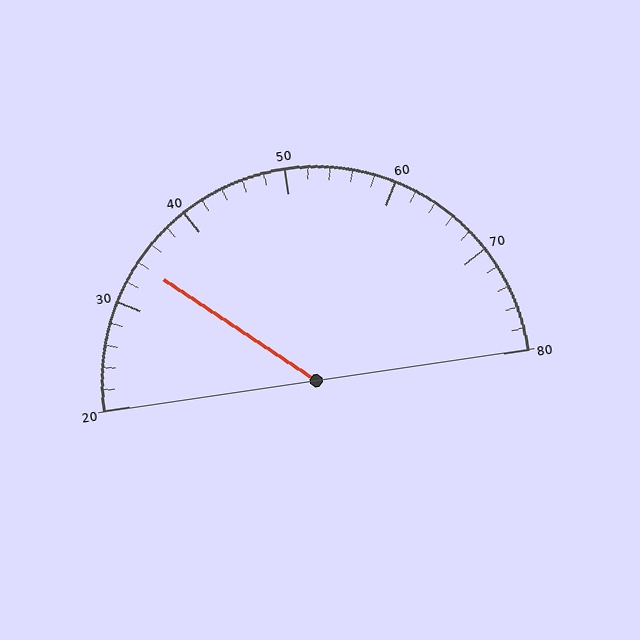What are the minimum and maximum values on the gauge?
The gauge ranges from 20 to 80.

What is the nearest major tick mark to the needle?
The nearest major tick mark is 30.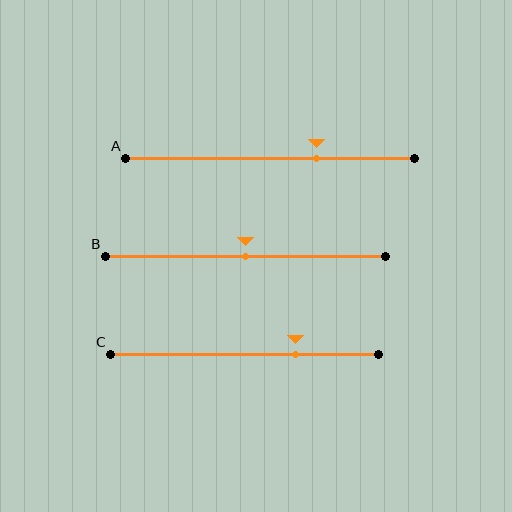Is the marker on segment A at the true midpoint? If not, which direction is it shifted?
No, the marker on segment A is shifted to the right by about 16% of the segment length.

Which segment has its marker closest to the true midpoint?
Segment B has its marker closest to the true midpoint.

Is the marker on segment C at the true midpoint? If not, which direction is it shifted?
No, the marker on segment C is shifted to the right by about 19% of the segment length.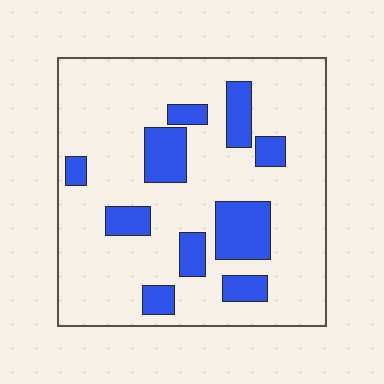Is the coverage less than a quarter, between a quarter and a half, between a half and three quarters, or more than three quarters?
Less than a quarter.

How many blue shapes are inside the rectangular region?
10.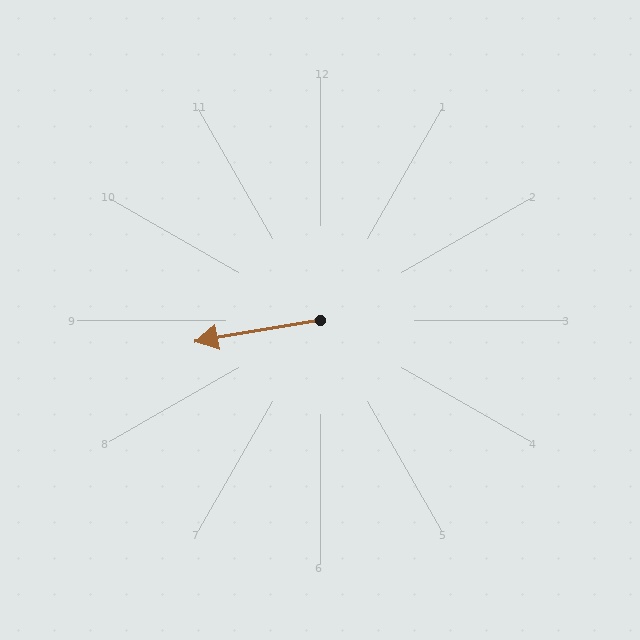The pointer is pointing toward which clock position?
Roughly 9 o'clock.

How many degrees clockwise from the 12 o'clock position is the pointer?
Approximately 260 degrees.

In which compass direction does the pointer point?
West.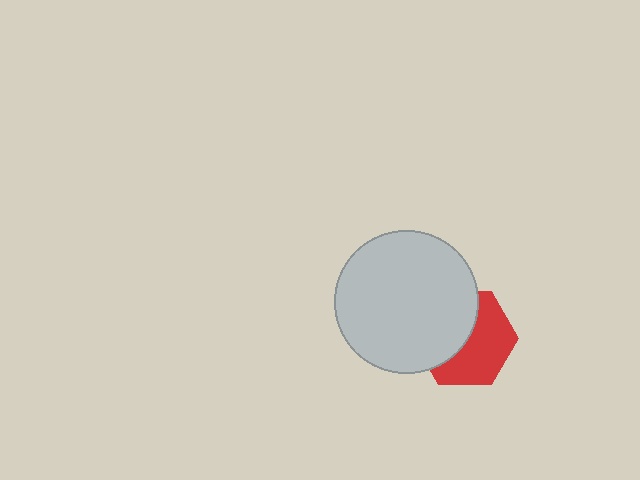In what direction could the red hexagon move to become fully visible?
The red hexagon could move toward the lower-right. That would shift it out from behind the light gray circle entirely.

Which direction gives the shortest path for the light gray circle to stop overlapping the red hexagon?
Moving toward the upper-left gives the shortest separation.